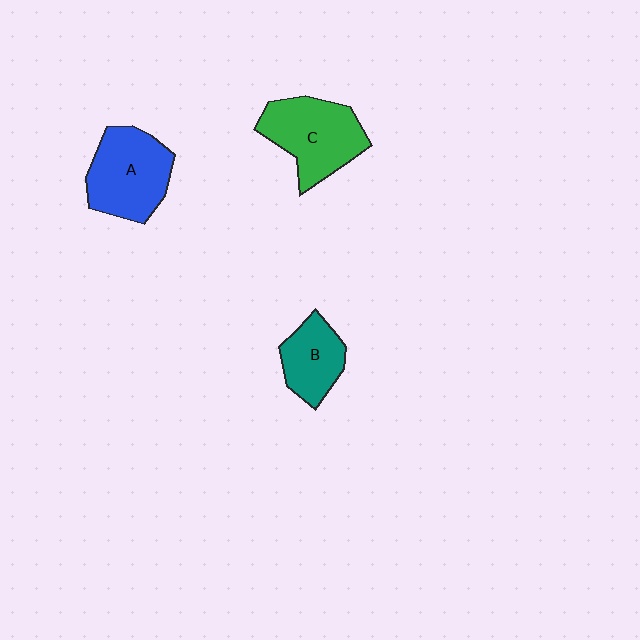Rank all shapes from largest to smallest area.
From largest to smallest: C (green), A (blue), B (teal).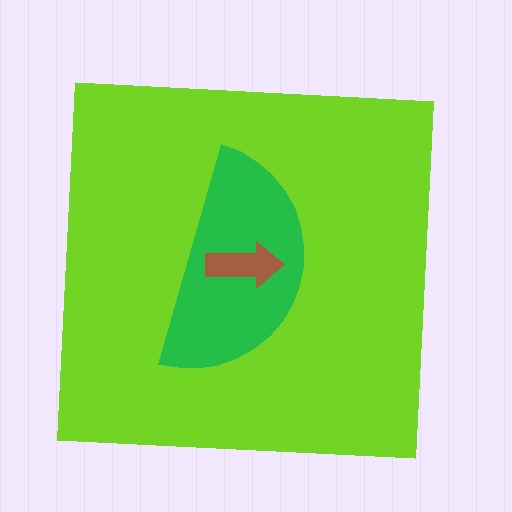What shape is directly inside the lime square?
The green semicircle.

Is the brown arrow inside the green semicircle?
Yes.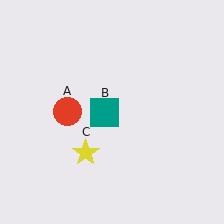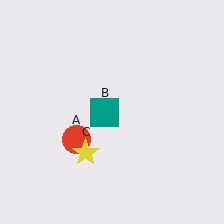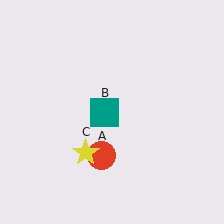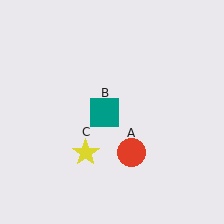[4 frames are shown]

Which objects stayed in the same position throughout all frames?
Teal square (object B) and yellow star (object C) remained stationary.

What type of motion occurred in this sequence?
The red circle (object A) rotated counterclockwise around the center of the scene.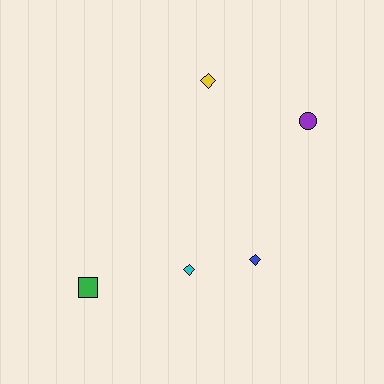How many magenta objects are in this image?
There are no magenta objects.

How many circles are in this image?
There is 1 circle.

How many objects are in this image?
There are 5 objects.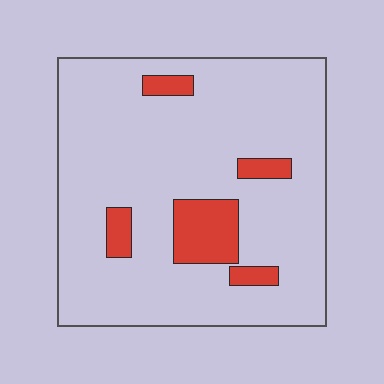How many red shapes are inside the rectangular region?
5.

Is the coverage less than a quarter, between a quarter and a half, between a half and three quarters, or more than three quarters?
Less than a quarter.